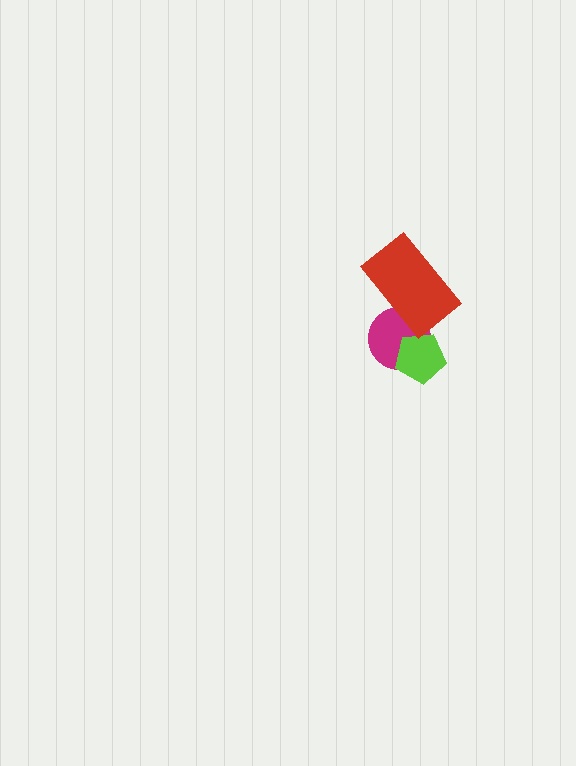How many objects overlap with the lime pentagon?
1 object overlaps with the lime pentagon.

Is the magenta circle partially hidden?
Yes, it is partially covered by another shape.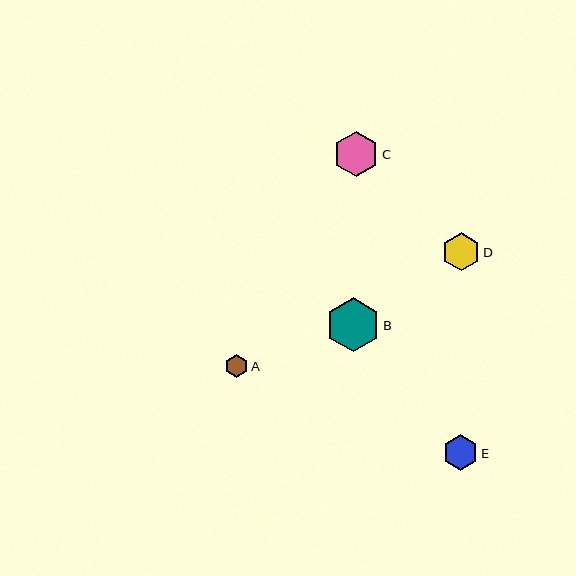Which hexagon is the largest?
Hexagon B is the largest with a size of approximately 54 pixels.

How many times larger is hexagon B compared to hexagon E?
Hexagon B is approximately 1.5 times the size of hexagon E.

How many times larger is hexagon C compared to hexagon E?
Hexagon C is approximately 1.3 times the size of hexagon E.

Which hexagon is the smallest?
Hexagon A is the smallest with a size of approximately 23 pixels.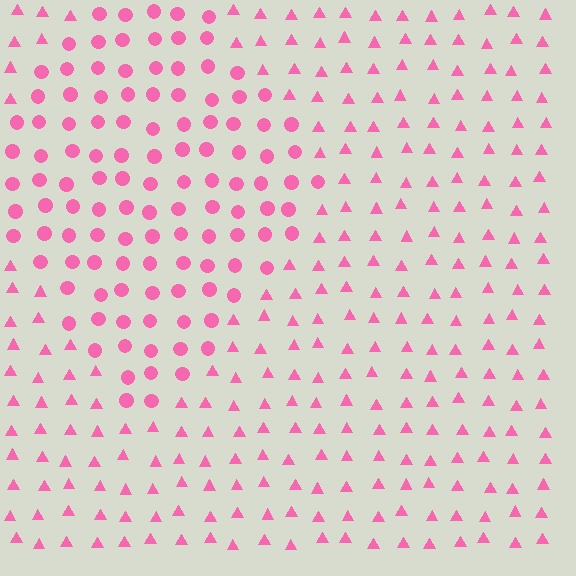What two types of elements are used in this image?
The image uses circles inside the diamond region and triangles outside it.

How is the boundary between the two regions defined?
The boundary is defined by a change in element shape: circles inside vs. triangles outside. All elements share the same color and spacing.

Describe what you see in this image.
The image is filled with small pink elements arranged in a uniform grid. A diamond-shaped region contains circles, while the surrounding area contains triangles. The boundary is defined purely by the change in element shape.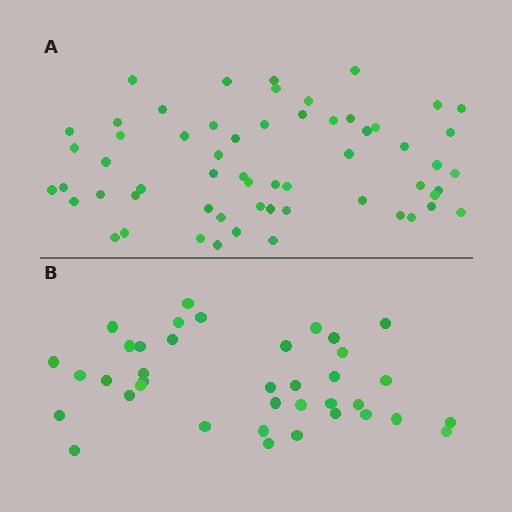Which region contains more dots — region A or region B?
Region A (the top region) has more dots.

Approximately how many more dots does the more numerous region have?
Region A has approximately 20 more dots than region B.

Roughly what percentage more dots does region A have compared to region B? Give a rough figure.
About 55% more.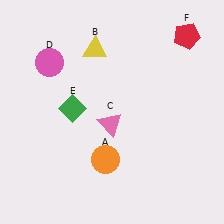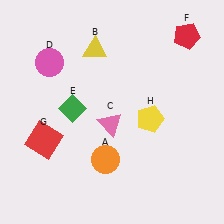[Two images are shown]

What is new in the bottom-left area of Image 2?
A red square (G) was added in the bottom-left area of Image 2.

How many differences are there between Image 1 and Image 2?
There are 2 differences between the two images.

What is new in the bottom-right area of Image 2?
A yellow pentagon (H) was added in the bottom-right area of Image 2.